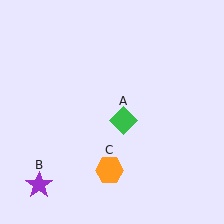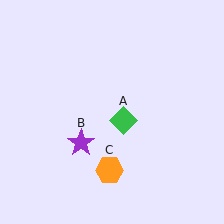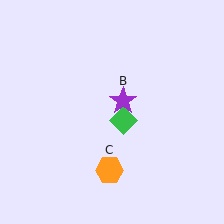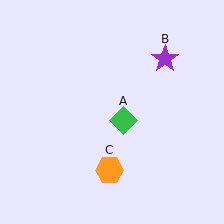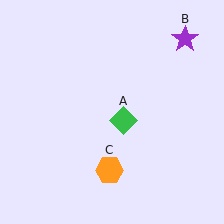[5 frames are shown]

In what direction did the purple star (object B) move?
The purple star (object B) moved up and to the right.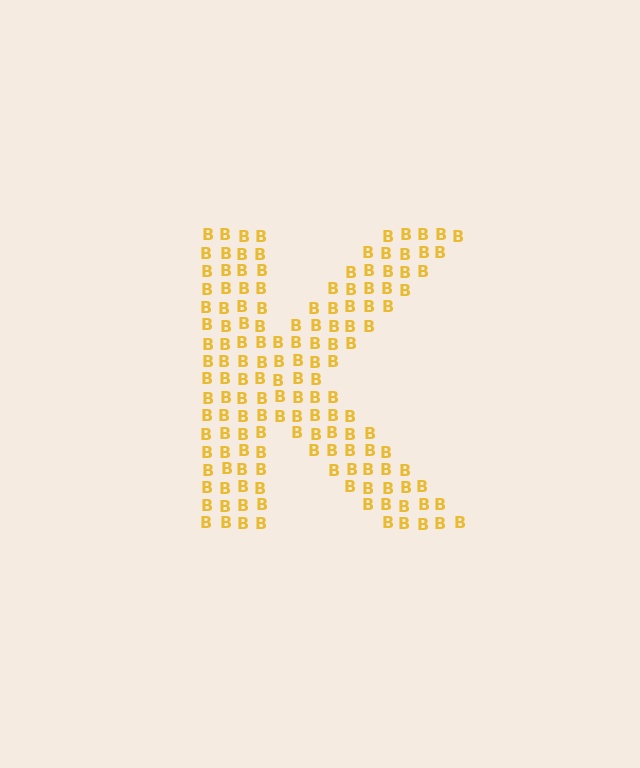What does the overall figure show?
The overall figure shows the letter K.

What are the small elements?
The small elements are letter B's.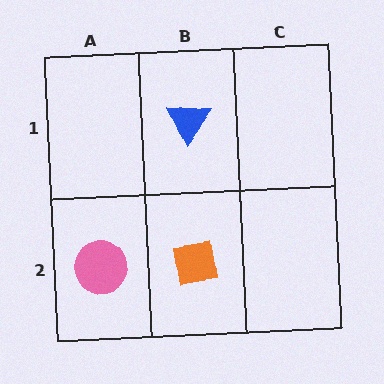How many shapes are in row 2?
2 shapes.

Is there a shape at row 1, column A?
No, that cell is empty.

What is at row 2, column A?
A pink circle.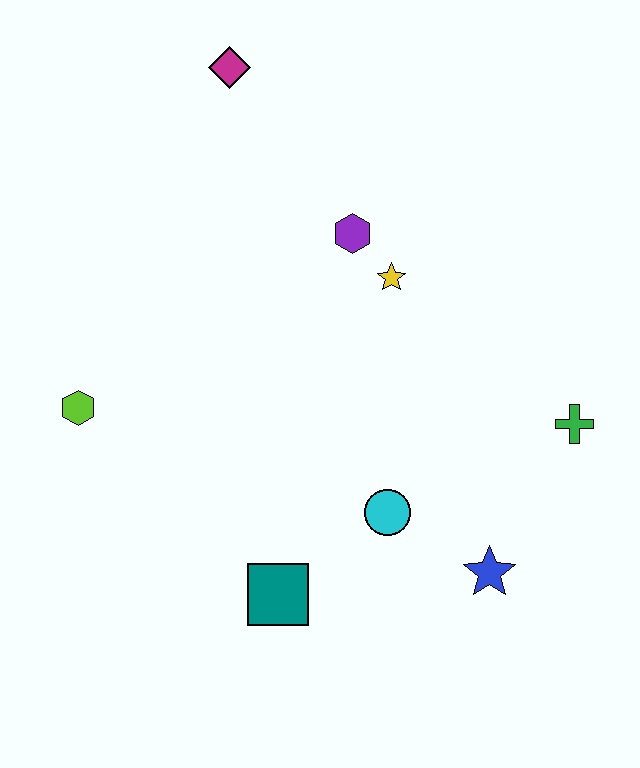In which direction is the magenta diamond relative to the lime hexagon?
The magenta diamond is above the lime hexagon.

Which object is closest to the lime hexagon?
The teal square is closest to the lime hexagon.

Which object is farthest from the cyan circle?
The magenta diamond is farthest from the cyan circle.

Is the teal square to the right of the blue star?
No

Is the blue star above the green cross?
No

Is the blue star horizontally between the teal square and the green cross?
Yes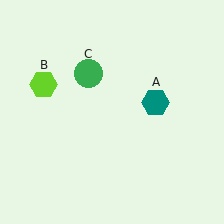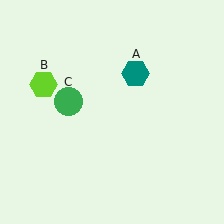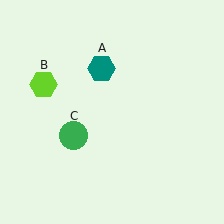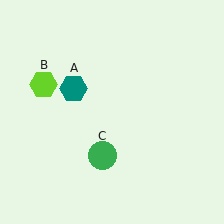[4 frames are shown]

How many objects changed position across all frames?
2 objects changed position: teal hexagon (object A), green circle (object C).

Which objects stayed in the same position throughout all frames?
Lime hexagon (object B) remained stationary.